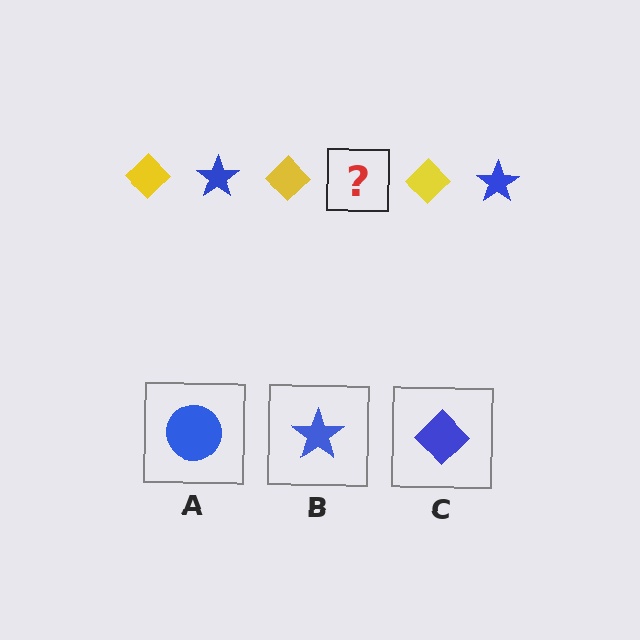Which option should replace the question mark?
Option B.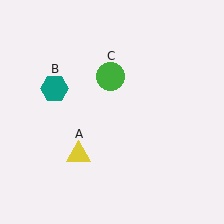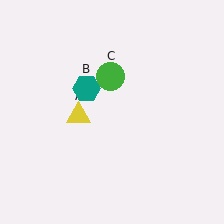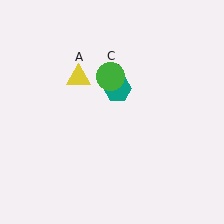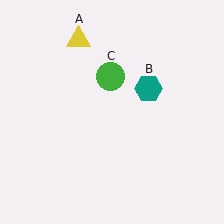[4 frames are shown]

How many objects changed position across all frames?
2 objects changed position: yellow triangle (object A), teal hexagon (object B).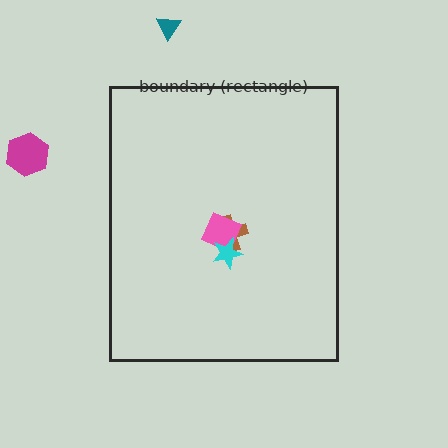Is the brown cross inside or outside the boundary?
Inside.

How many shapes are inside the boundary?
3 inside, 2 outside.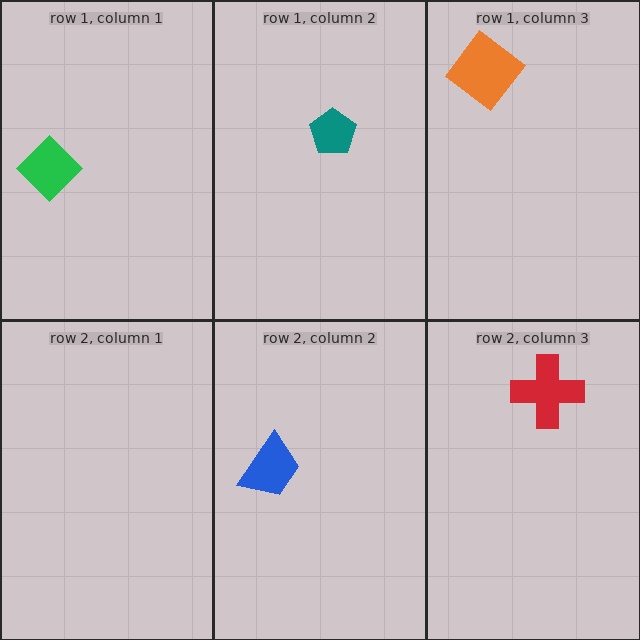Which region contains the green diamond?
The row 1, column 1 region.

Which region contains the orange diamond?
The row 1, column 3 region.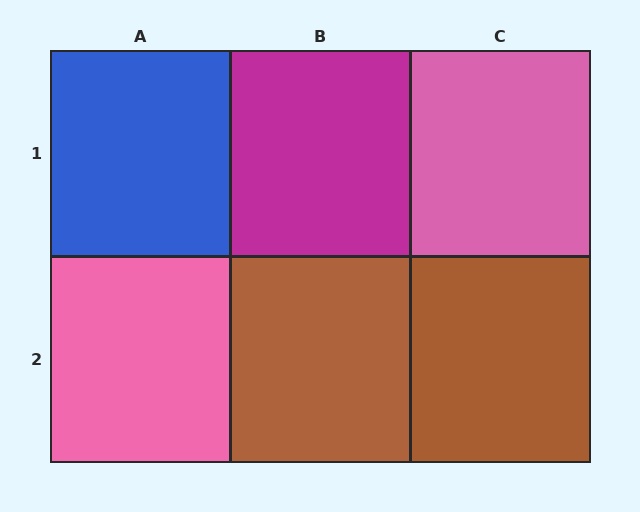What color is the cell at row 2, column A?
Pink.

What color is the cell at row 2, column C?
Brown.